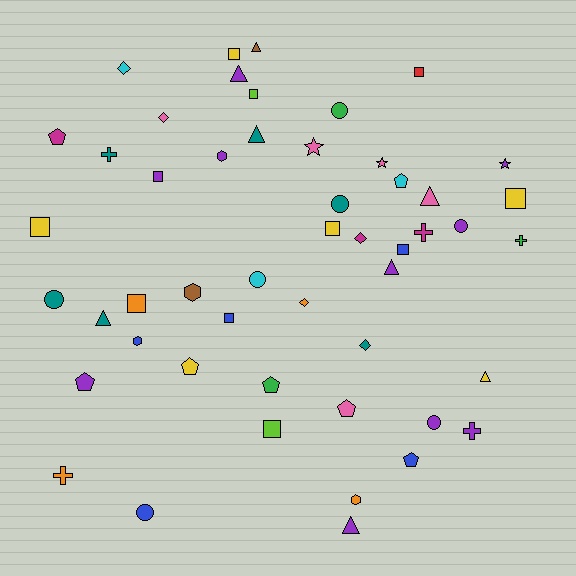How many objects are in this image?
There are 50 objects.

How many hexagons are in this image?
There are 4 hexagons.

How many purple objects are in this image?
There are 10 purple objects.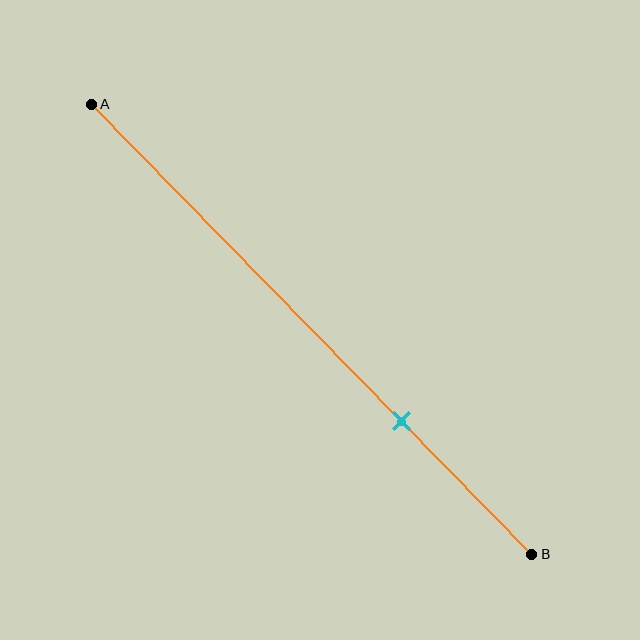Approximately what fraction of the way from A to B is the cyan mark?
The cyan mark is approximately 70% of the way from A to B.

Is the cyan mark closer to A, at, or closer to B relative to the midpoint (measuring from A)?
The cyan mark is closer to point B than the midpoint of segment AB.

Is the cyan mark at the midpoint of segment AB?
No, the mark is at about 70% from A, not at the 50% midpoint.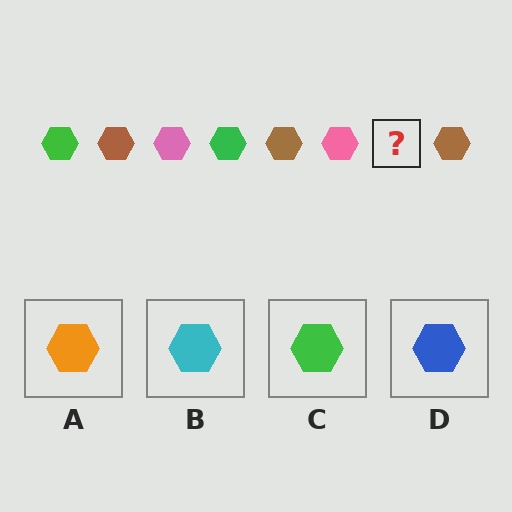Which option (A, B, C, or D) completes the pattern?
C.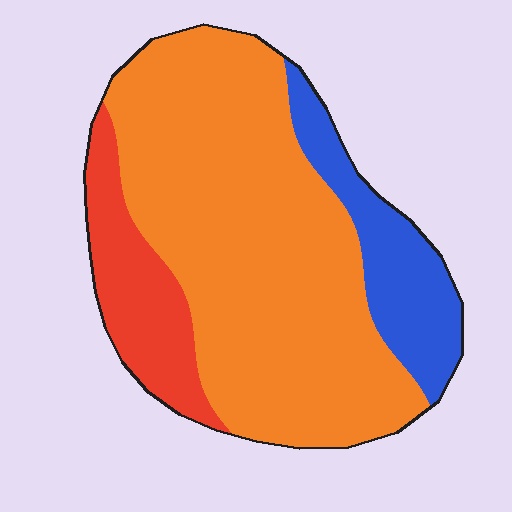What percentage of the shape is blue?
Blue covers roughly 15% of the shape.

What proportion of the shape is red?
Red covers 16% of the shape.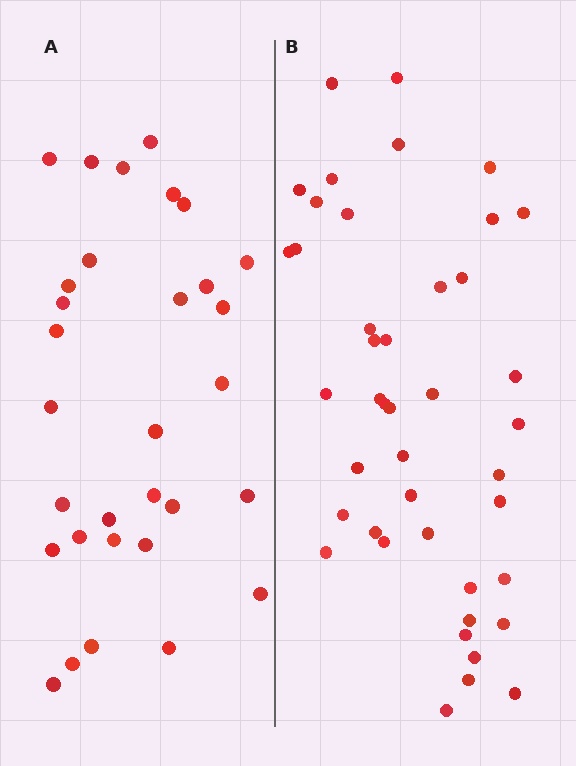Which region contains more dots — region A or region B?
Region B (the right region) has more dots.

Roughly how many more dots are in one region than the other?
Region B has roughly 12 or so more dots than region A.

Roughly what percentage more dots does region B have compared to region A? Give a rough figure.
About 40% more.